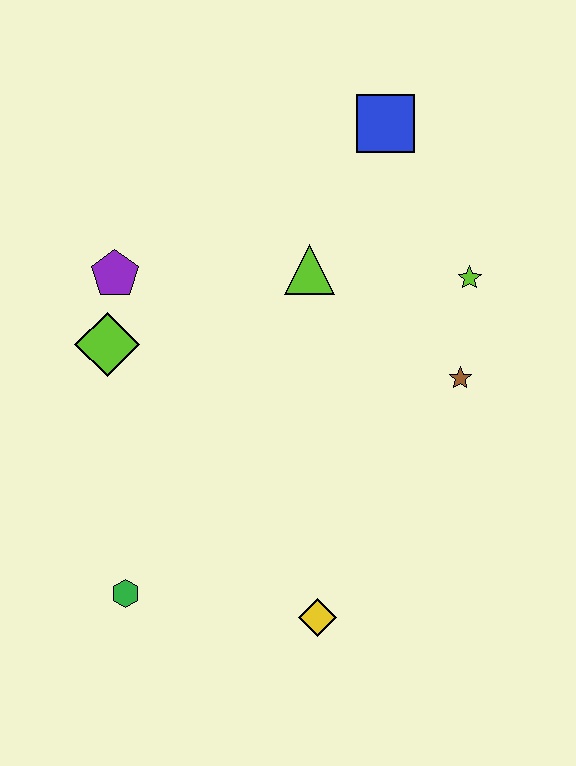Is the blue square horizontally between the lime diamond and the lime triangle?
No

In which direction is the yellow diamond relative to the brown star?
The yellow diamond is below the brown star.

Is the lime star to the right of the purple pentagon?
Yes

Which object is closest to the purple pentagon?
The lime diamond is closest to the purple pentagon.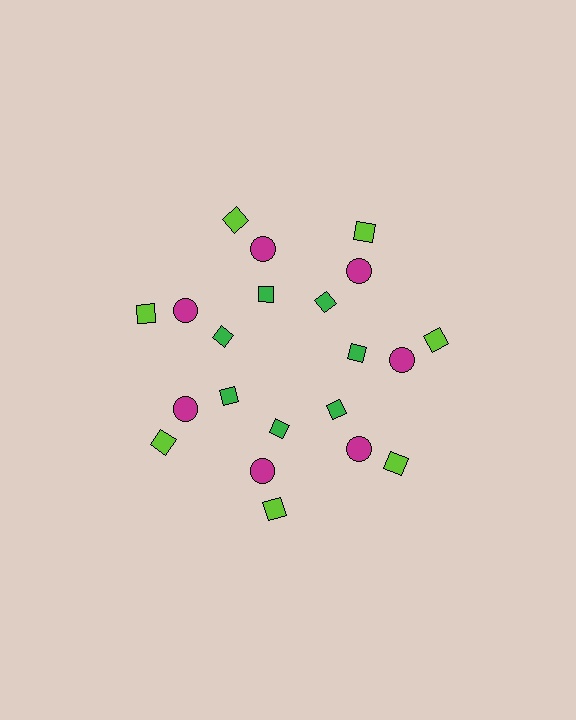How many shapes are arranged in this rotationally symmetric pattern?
There are 21 shapes, arranged in 7 groups of 3.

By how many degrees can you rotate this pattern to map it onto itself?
The pattern maps onto itself every 51 degrees of rotation.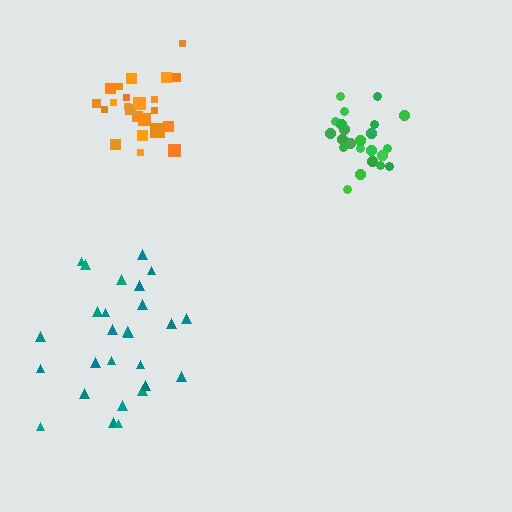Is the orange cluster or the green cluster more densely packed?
Green.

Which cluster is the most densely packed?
Green.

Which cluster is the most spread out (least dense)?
Teal.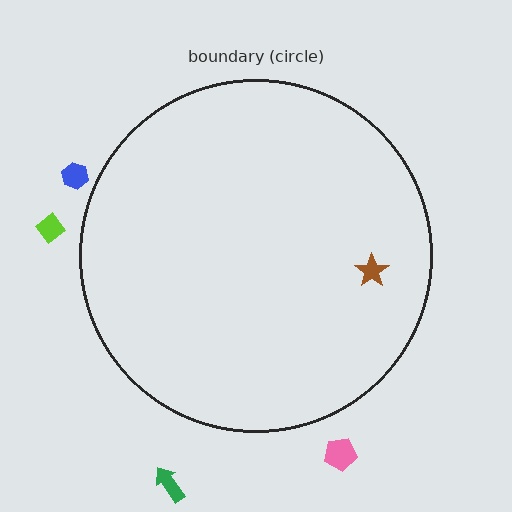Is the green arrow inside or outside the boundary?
Outside.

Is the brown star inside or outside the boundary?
Inside.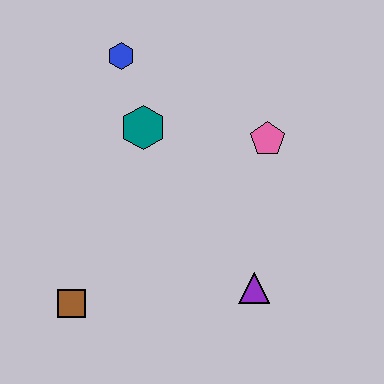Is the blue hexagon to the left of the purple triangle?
Yes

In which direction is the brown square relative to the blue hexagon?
The brown square is below the blue hexagon.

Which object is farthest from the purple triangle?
The blue hexagon is farthest from the purple triangle.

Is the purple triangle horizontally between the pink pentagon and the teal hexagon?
Yes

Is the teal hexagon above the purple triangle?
Yes